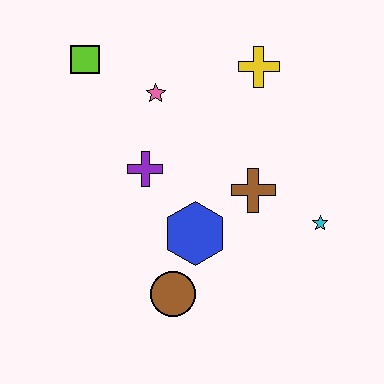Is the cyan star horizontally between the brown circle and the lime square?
No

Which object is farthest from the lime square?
The cyan star is farthest from the lime square.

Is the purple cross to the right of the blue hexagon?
No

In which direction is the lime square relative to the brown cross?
The lime square is to the left of the brown cross.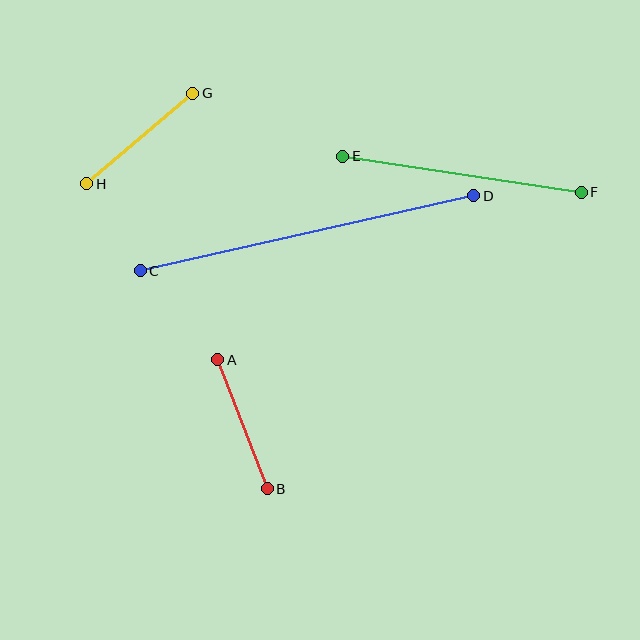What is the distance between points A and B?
The distance is approximately 138 pixels.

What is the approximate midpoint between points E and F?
The midpoint is at approximately (462, 174) pixels.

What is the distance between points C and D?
The distance is approximately 342 pixels.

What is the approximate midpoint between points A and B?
The midpoint is at approximately (243, 424) pixels.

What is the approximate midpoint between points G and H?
The midpoint is at approximately (140, 138) pixels.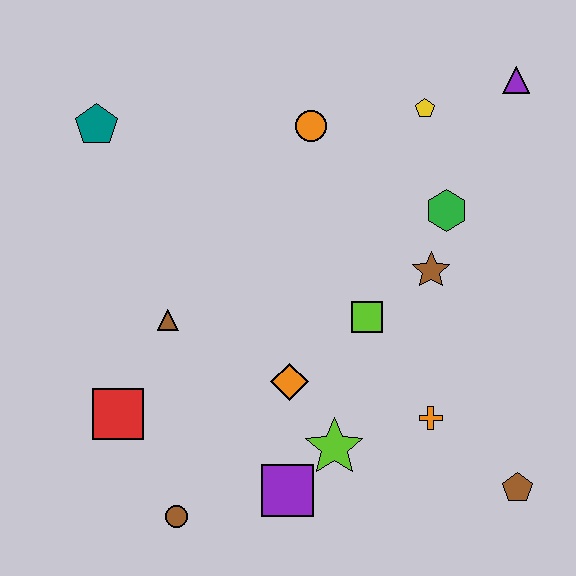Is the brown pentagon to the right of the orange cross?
Yes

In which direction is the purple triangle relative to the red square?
The purple triangle is to the right of the red square.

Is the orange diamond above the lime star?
Yes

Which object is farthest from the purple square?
The purple triangle is farthest from the purple square.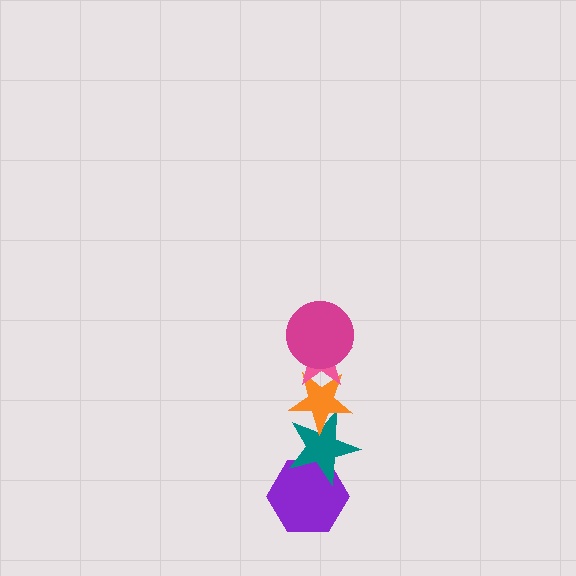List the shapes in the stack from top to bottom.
From top to bottom: the magenta circle, the pink star, the orange star, the teal star, the purple hexagon.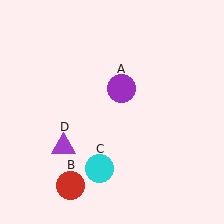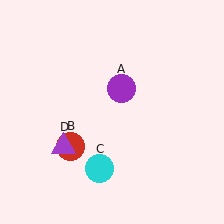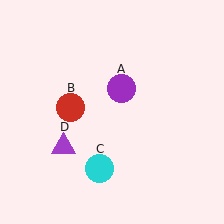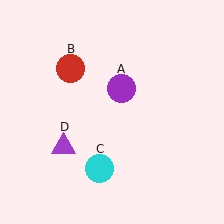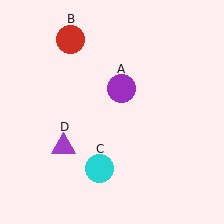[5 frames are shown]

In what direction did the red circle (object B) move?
The red circle (object B) moved up.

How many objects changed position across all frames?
1 object changed position: red circle (object B).